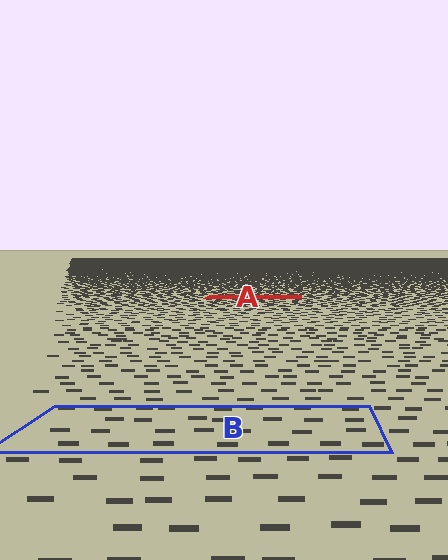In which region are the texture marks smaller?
The texture marks are smaller in region A, because it is farther away.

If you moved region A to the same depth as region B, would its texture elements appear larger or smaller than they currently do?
They would appear larger. At a closer depth, the same texture elements are projected at a bigger on-screen size.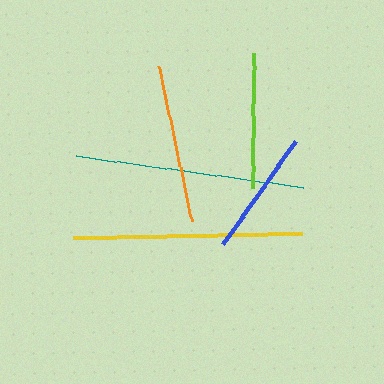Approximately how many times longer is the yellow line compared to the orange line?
The yellow line is approximately 1.5 times the length of the orange line.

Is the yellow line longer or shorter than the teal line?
The yellow line is longer than the teal line.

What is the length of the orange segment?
The orange segment is approximately 158 pixels long.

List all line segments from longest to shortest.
From longest to shortest: yellow, teal, orange, lime, blue.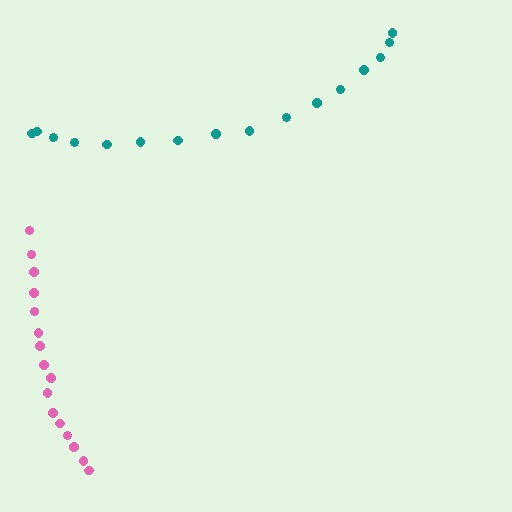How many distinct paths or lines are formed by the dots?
There are 2 distinct paths.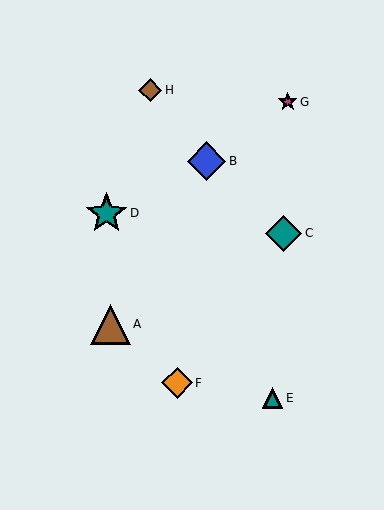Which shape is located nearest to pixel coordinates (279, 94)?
The magenta star (labeled G) at (288, 102) is nearest to that location.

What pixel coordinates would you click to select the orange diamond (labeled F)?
Click at (177, 383) to select the orange diamond F.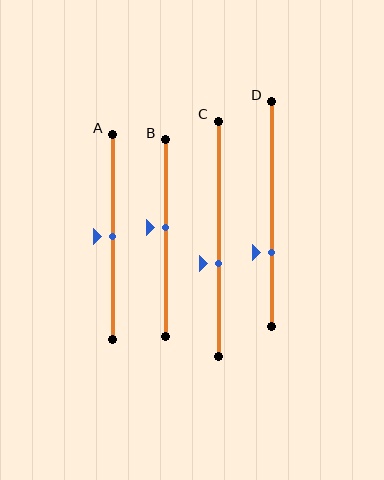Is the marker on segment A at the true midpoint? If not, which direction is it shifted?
Yes, the marker on segment A is at the true midpoint.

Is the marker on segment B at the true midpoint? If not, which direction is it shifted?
No, the marker on segment B is shifted upward by about 5% of the segment length.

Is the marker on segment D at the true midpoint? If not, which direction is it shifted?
No, the marker on segment D is shifted downward by about 17% of the segment length.